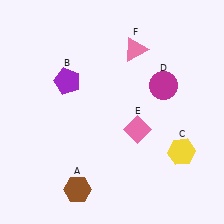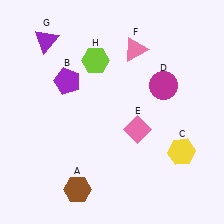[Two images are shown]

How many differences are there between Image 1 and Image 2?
There are 2 differences between the two images.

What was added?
A purple triangle (G), a lime hexagon (H) were added in Image 2.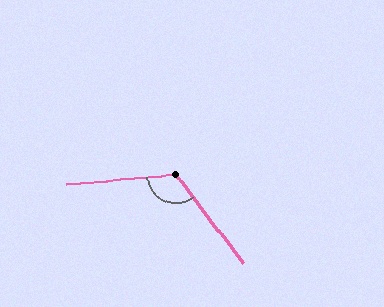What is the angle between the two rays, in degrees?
Approximately 123 degrees.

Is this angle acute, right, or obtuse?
It is obtuse.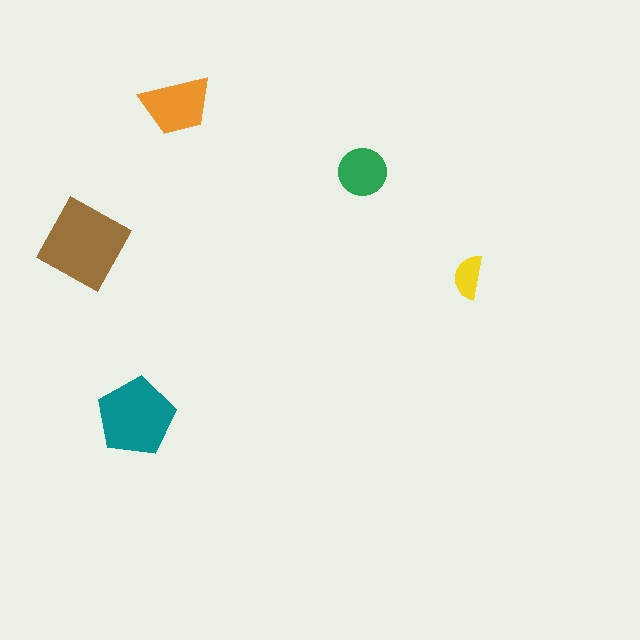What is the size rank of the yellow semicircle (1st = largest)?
5th.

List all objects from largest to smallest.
The brown square, the teal pentagon, the orange trapezoid, the green circle, the yellow semicircle.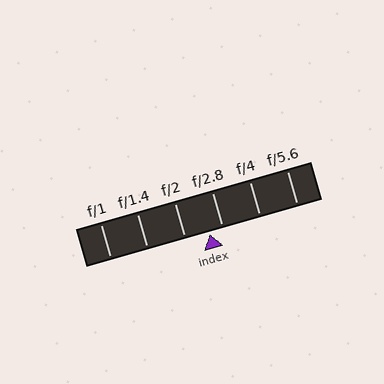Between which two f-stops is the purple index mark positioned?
The index mark is between f/2 and f/2.8.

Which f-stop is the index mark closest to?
The index mark is closest to f/2.8.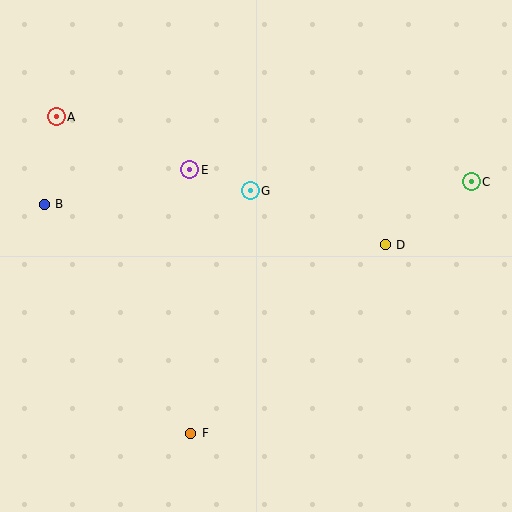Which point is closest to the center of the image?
Point G at (250, 191) is closest to the center.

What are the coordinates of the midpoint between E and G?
The midpoint between E and G is at (220, 180).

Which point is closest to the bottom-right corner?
Point D is closest to the bottom-right corner.